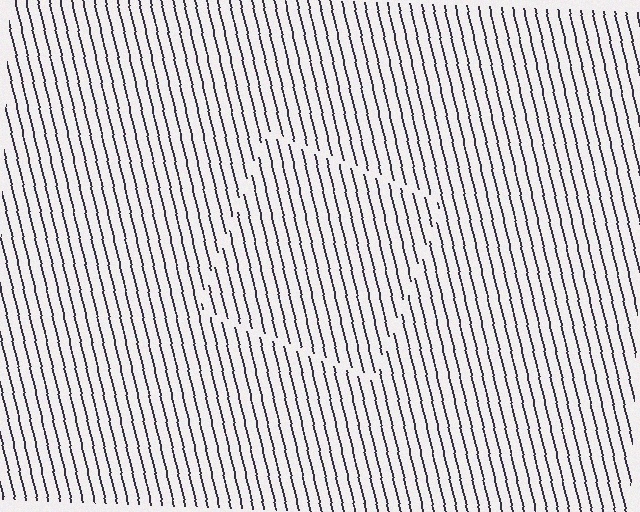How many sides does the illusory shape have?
4 sides — the line-ends trace a square.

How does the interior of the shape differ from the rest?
The interior of the shape contains the same grating, shifted by half a period — the contour is defined by the phase discontinuity where line-ends from the inner and outer gratings abut.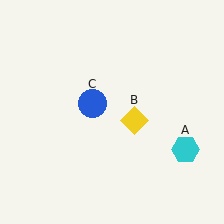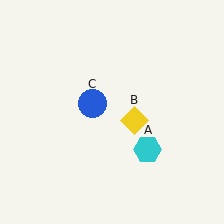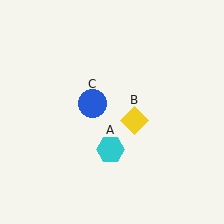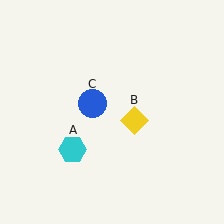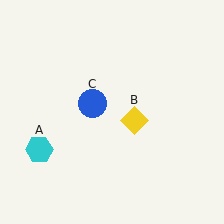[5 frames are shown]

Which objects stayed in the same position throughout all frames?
Yellow diamond (object B) and blue circle (object C) remained stationary.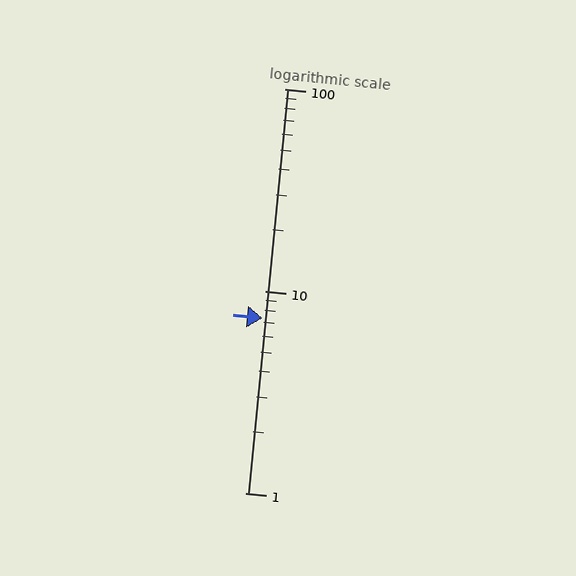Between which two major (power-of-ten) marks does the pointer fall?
The pointer is between 1 and 10.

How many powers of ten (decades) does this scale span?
The scale spans 2 decades, from 1 to 100.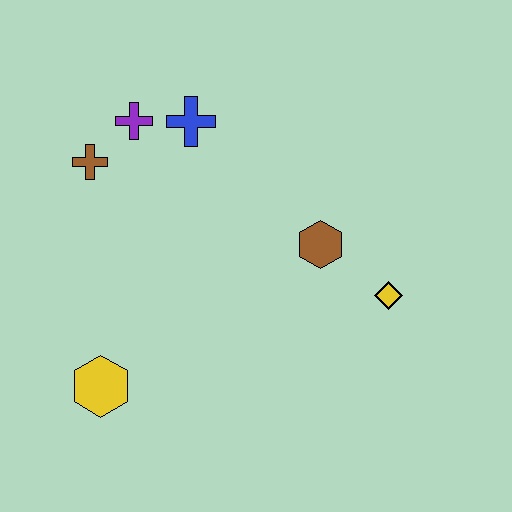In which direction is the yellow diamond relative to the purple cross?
The yellow diamond is to the right of the purple cross.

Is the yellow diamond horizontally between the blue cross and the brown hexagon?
No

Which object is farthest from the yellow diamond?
The brown cross is farthest from the yellow diamond.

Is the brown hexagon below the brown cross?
Yes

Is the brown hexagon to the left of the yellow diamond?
Yes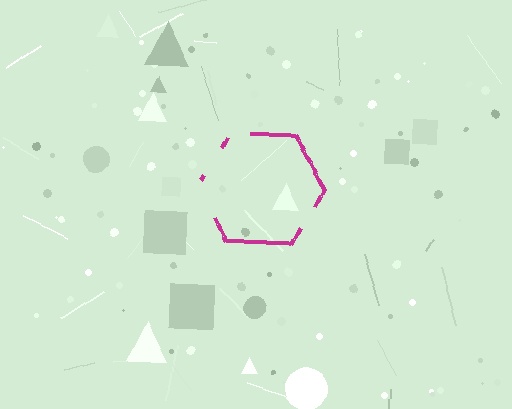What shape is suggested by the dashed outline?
The dashed outline suggests a hexagon.